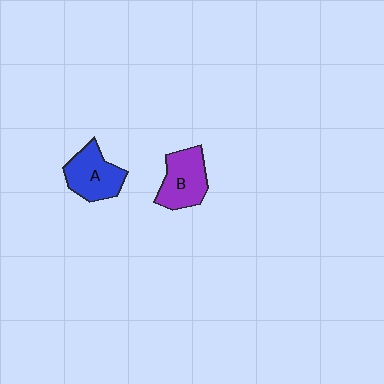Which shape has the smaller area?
Shape A (blue).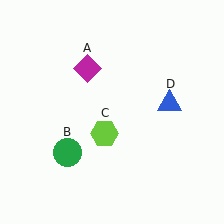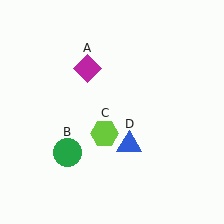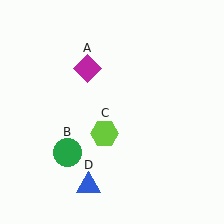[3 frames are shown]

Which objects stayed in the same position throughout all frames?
Magenta diamond (object A) and green circle (object B) and lime hexagon (object C) remained stationary.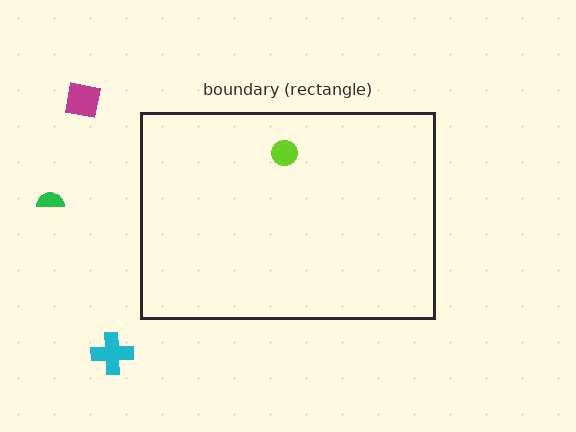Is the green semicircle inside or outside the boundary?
Outside.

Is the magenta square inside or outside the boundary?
Outside.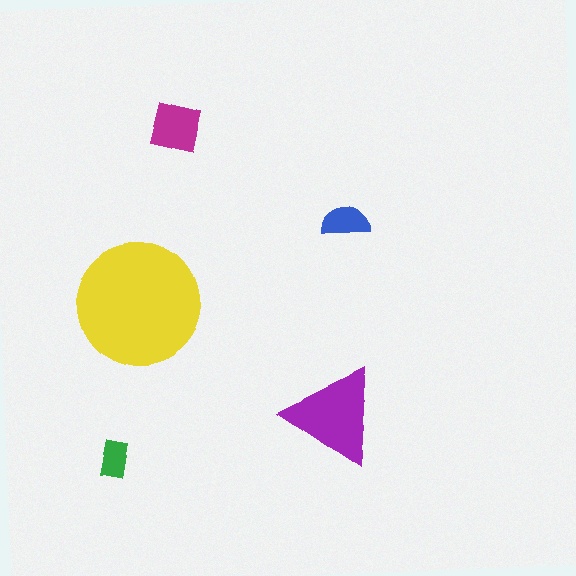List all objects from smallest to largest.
The green rectangle, the blue semicircle, the magenta square, the purple triangle, the yellow circle.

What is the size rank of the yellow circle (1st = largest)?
1st.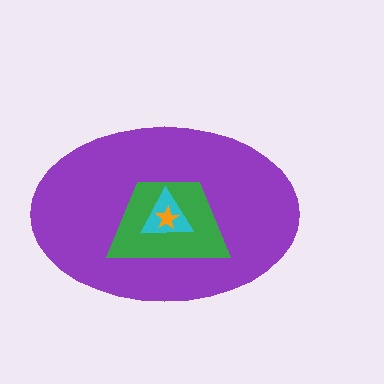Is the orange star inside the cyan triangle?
Yes.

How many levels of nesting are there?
4.